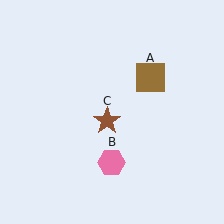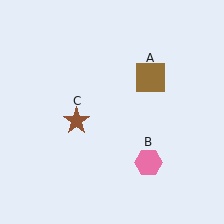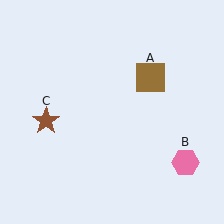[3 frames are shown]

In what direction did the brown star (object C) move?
The brown star (object C) moved left.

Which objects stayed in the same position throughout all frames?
Brown square (object A) remained stationary.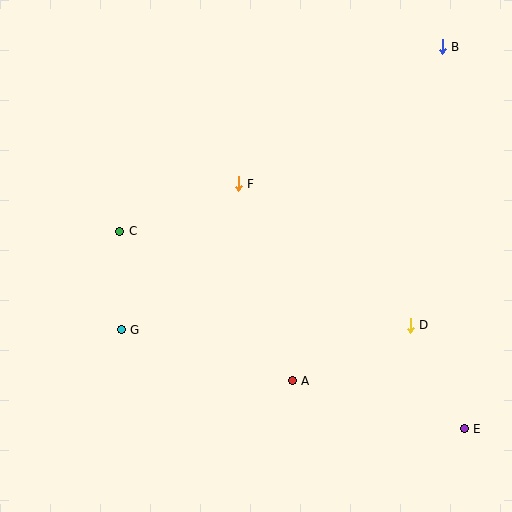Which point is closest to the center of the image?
Point F at (238, 184) is closest to the center.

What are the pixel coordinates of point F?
Point F is at (238, 184).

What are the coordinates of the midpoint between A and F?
The midpoint between A and F is at (265, 282).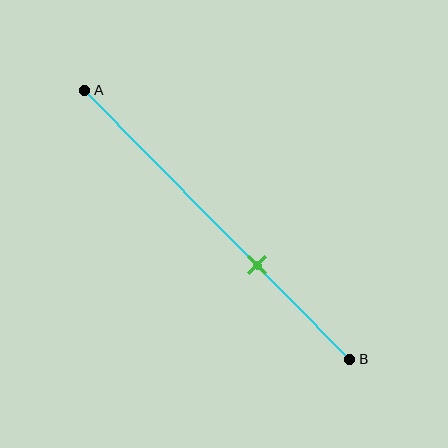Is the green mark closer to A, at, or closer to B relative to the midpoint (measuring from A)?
The green mark is closer to point B than the midpoint of segment AB.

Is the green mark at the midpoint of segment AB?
No, the mark is at about 65% from A, not at the 50% midpoint.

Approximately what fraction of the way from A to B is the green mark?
The green mark is approximately 65% of the way from A to B.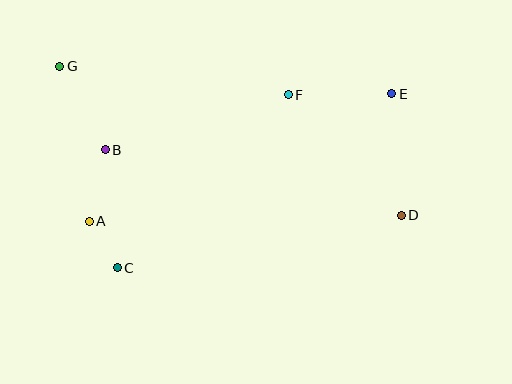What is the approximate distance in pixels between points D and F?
The distance between D and F is approximately 165 pixels.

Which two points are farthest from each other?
Points D and G are farthest from each other.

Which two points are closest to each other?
Points A and C are closest to each other.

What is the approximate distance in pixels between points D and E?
The distance between D and E is approximately 122 pixels.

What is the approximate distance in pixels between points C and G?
The distance between C and G is approximately 210 pixels.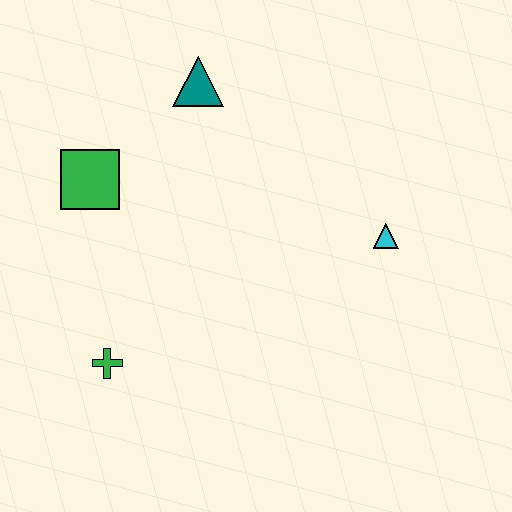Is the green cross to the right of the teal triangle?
No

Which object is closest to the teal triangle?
The green square is closest to the teal triangle.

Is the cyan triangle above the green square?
No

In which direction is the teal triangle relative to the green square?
The teal triangle is to the right of the green square.